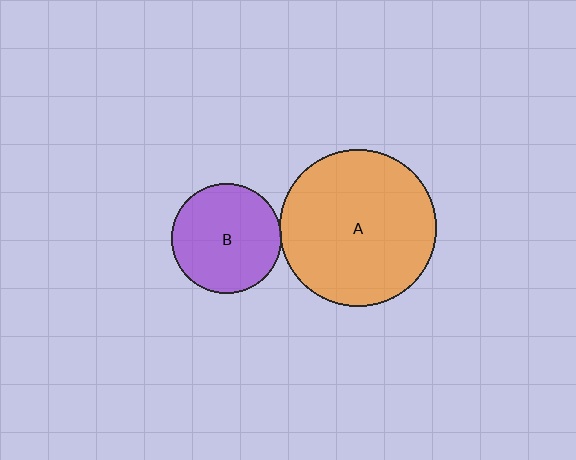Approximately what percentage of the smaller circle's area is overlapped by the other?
Approximately 5%.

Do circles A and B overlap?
Yes.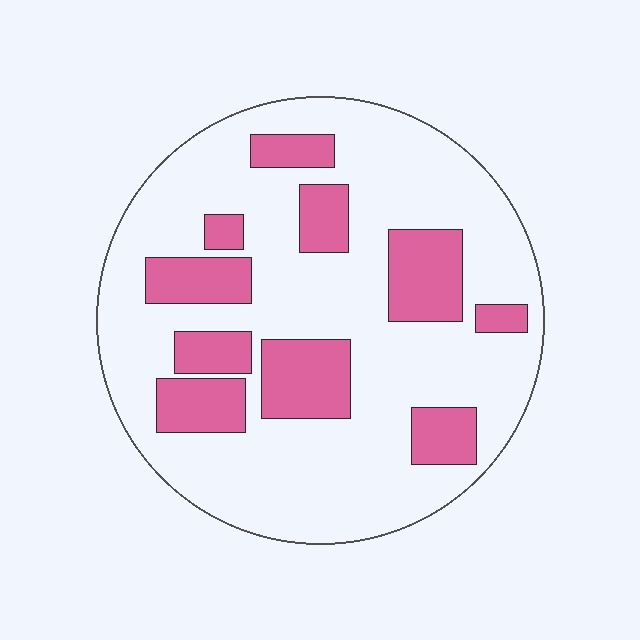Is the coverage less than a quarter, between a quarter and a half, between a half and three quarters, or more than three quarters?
Between a quarter and a half.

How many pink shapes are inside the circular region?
10.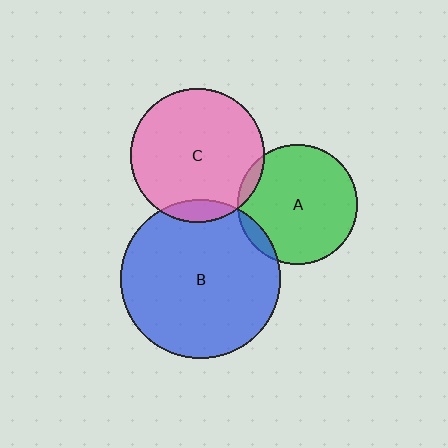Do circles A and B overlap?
Yes.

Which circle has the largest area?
Circle B (blue).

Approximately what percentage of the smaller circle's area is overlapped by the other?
Approximately 5%.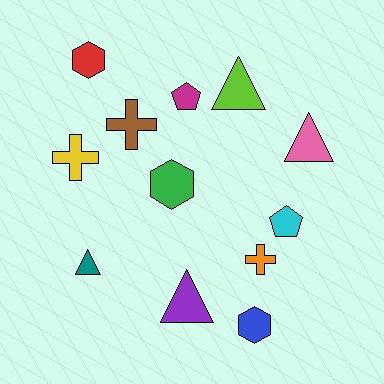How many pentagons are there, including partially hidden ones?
There are 2 pentagons.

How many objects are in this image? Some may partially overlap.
There are 12 objects.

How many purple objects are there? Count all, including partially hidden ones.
There is 1 purple object.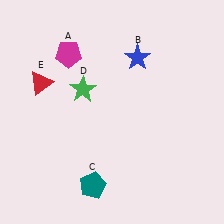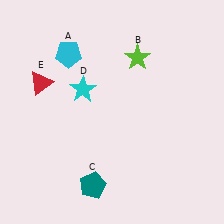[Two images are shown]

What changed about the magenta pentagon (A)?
In Image 1, A is magenta. In Image 2, it changed to cyan.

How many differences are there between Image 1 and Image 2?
There are 3 differences between the two images.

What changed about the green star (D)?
In Image 1, D is green. In Image 2, it changed to cyan.